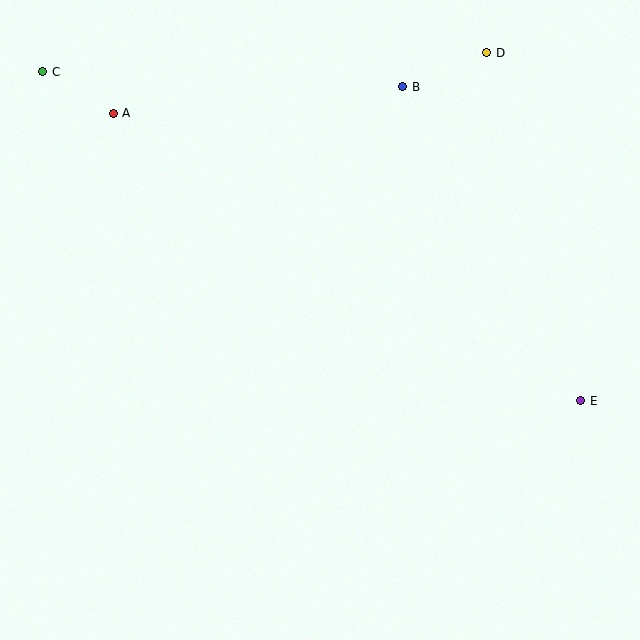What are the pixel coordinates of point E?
Point E is at (581, 401).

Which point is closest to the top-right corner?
Point D is closest to the top-right corner.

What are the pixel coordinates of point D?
Point D is at (487, 53).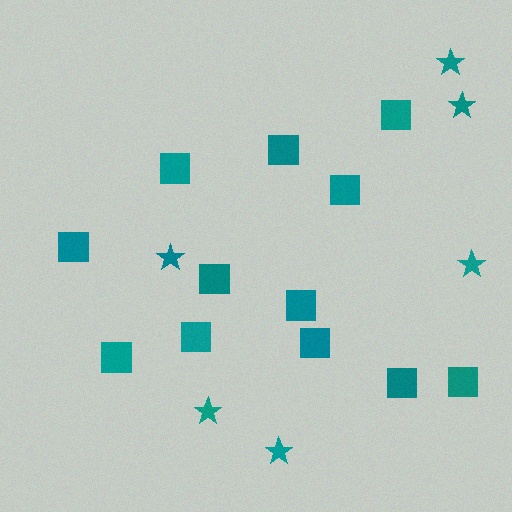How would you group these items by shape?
There are 2 groups: one group of stars (6) and one group of squares (12).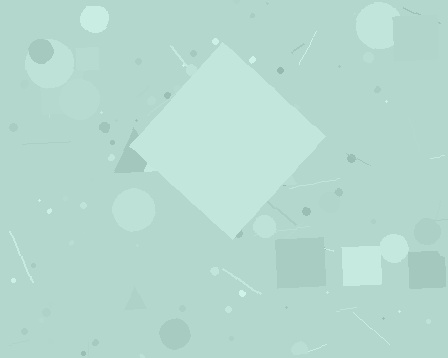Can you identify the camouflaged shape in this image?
The camouflaged shape is a diamond.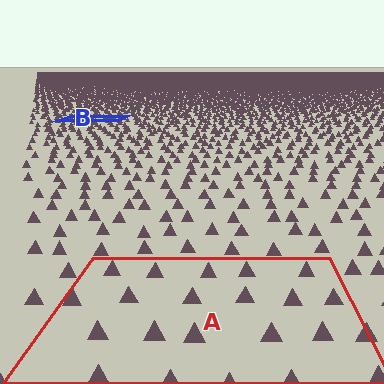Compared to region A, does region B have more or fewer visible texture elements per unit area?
Region B has more texture elements per unit area — they are packed more densely because it is farther away.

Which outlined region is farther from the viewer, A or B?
Region B is farther from the viewer — the texture elements inside it appear smaller and more densely packed.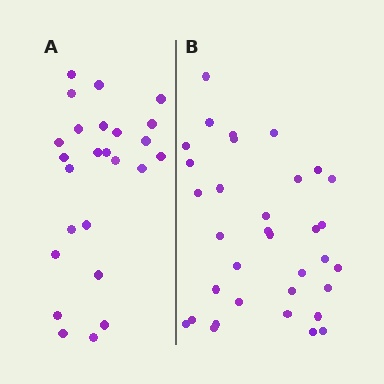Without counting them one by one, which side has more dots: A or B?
Region B (the right region) has more dots.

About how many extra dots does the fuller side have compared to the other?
Region B has roughly 8 or so more dots than region A.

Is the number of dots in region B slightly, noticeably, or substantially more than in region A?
Region B has noticeably more, but not dramatically so. The ratio is roughly 1.4 to 1.